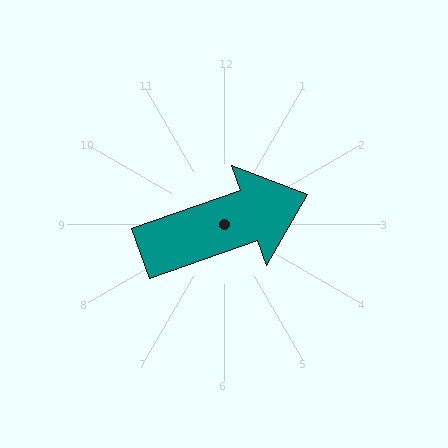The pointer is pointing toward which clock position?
Roughly 2 o'clock.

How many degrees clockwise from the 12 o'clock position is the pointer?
Approximately 71 degrees.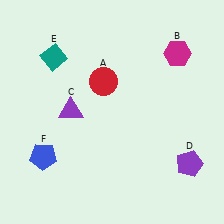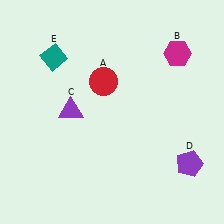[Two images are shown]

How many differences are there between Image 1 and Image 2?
There is 1 difference between the two images.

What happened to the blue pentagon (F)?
The blue pentagon (F) was removed in Image 2. It was in the bottom-left area of Image 1.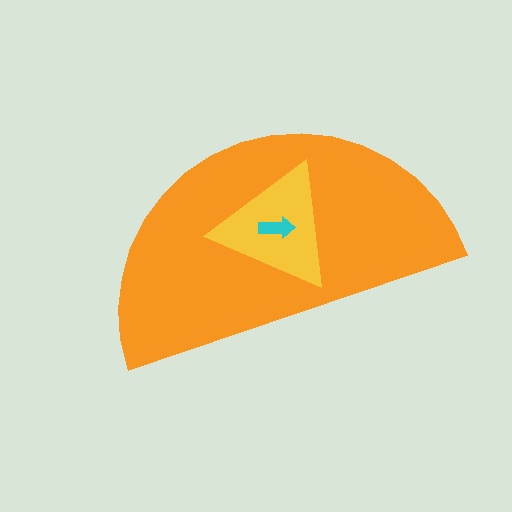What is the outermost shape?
The orange semicircle.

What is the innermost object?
The cyan arrow.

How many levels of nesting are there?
3.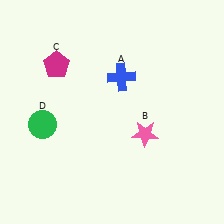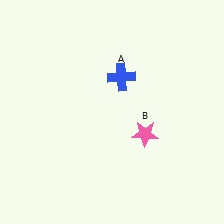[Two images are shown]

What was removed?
The green circle (D), the magenta pentagon (C) were removed in Image 2.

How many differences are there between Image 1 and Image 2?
There are 2 differences between the two images.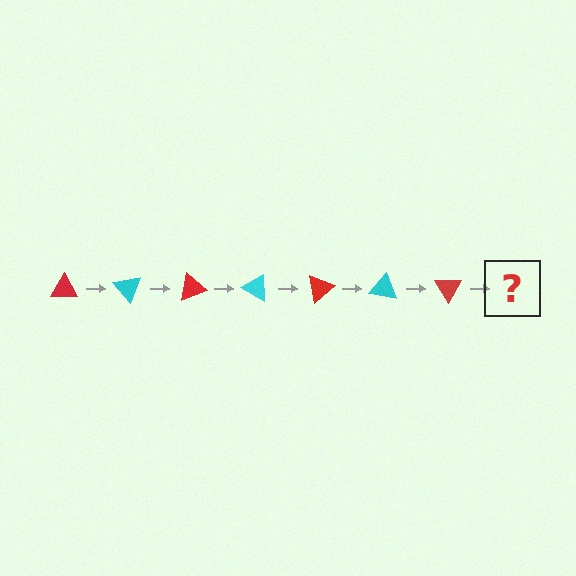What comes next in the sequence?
The next element should be a cyan triangle, rotated 350 degrees from the start.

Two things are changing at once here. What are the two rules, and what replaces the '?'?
The two rules are that it rotates 50 degrees each step and the color cycles through red and cyan. The '?' should be a cyan triangle, rotated 350 degrees from the start.